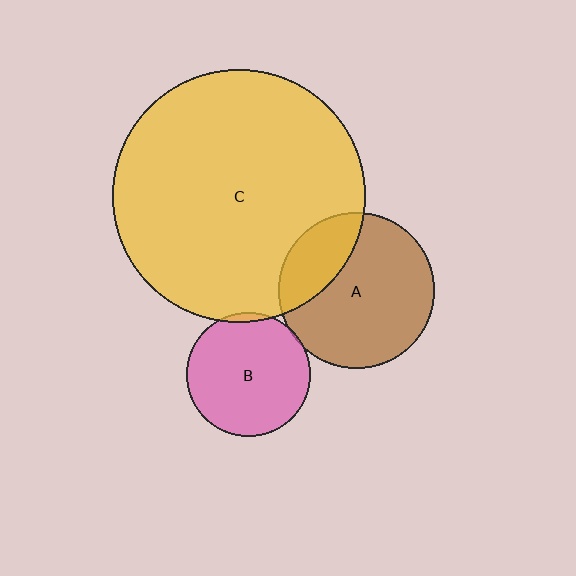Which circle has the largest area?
Circle C (yellow).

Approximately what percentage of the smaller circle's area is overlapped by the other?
Approximately 5%.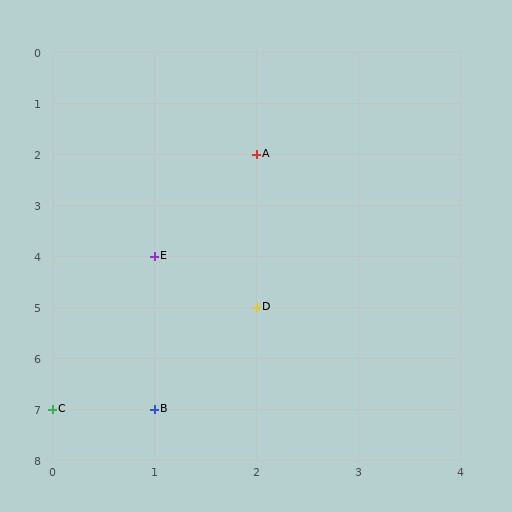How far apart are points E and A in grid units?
Points E and A are 1 column and 2 rows apart (about 2.2 grid units diagonally).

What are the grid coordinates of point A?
Point A is at grid coordinates (2, 2).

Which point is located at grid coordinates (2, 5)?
Point D is at (2, 5).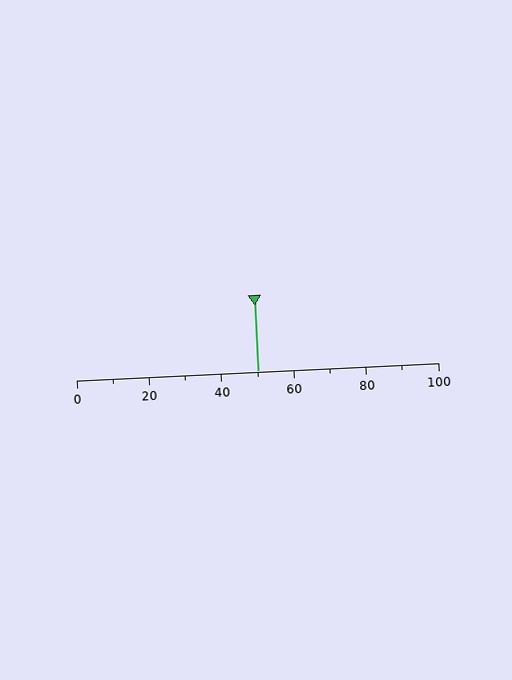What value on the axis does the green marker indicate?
The marker indicates approximately 50.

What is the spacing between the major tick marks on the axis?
The major ticks are spaced 20 apart.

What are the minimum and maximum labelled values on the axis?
The axis runs from 0 to 100.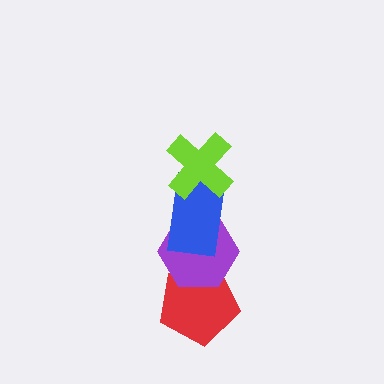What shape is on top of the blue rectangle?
The lime cross is on top of the blue rectangle.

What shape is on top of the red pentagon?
The purple hexagon is on top of the red pentagon.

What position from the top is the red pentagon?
The red pentagon is 4th from the top.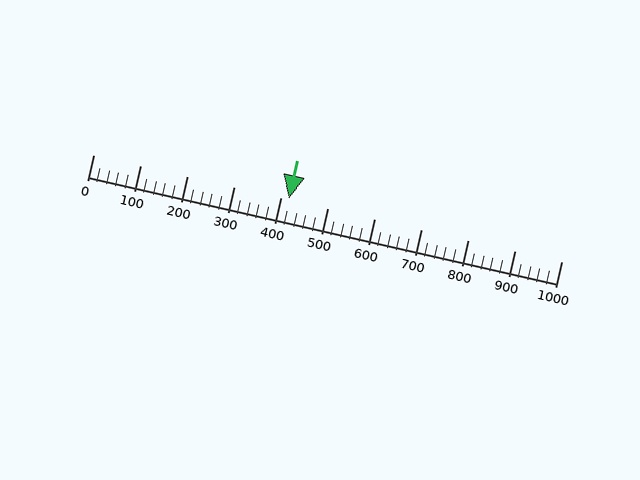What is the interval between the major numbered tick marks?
The major tick marks are spaced 100 units apart.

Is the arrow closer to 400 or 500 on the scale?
The arrow is closer to 400.